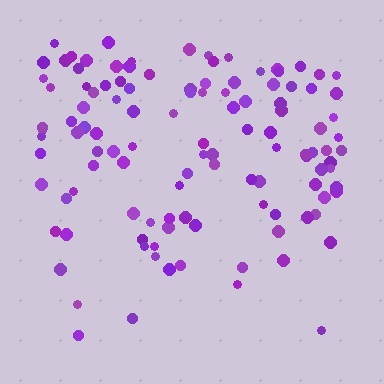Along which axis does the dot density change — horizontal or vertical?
Vertical.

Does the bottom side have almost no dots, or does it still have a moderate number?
Still a moderate number, just noticeably fewer than the top.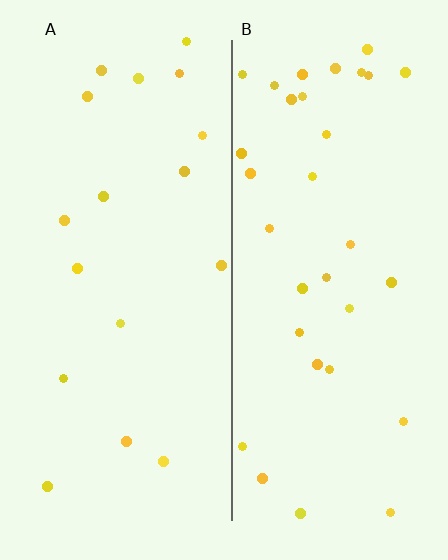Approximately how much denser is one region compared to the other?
Approximately 1.9× — region B over region A.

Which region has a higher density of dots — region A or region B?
B (the right).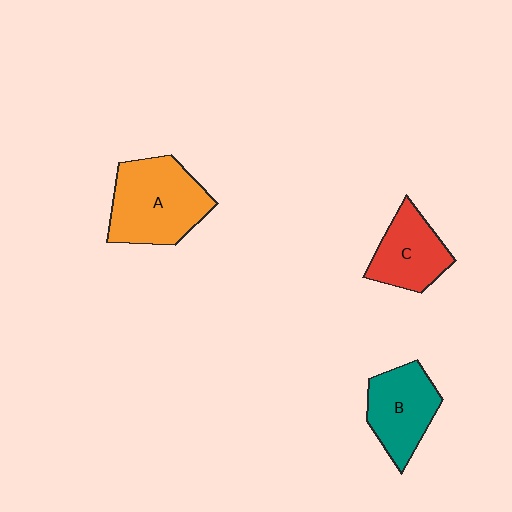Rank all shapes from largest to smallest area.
From largest to smallest: A (orange), B (teal), C (red).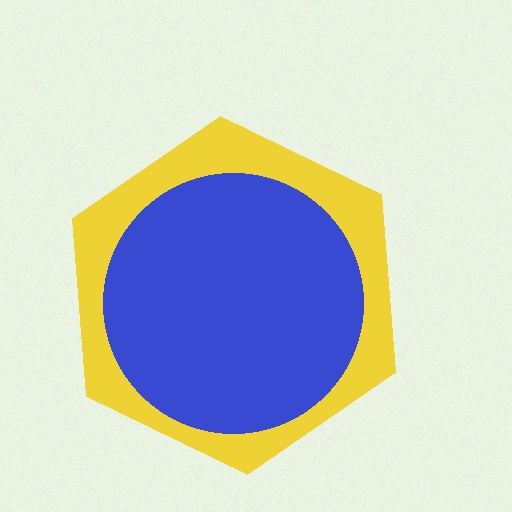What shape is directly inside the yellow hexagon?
The blue circle.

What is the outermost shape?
The yellow hexagon.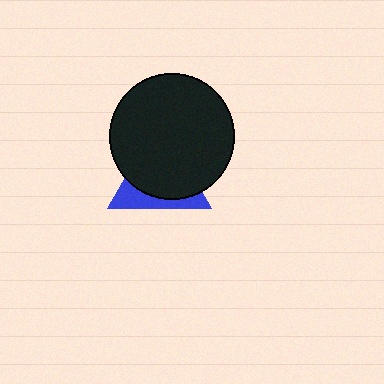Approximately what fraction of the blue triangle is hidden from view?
Roughly 69% of the blue triangle is hidden behind the black circle.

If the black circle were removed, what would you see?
You would see the complete blue triangle.